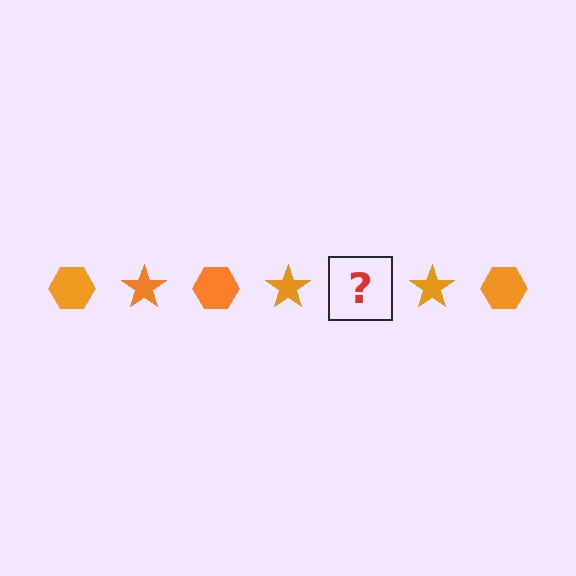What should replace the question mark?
The question mark should be replaced with an orange hexagon.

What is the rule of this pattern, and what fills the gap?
The rule is that the pattern cycles through hexagon, star shapes in orange. The gap should be filled with an orange hexagon.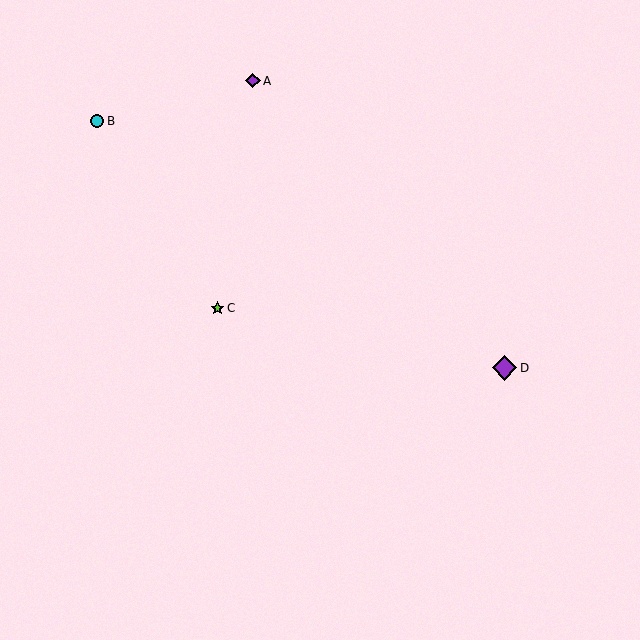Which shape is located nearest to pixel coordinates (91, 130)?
The cyan circle (labeled B) at (97, 121) is nearest to that location.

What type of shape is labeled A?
Shape A is a purple diamond.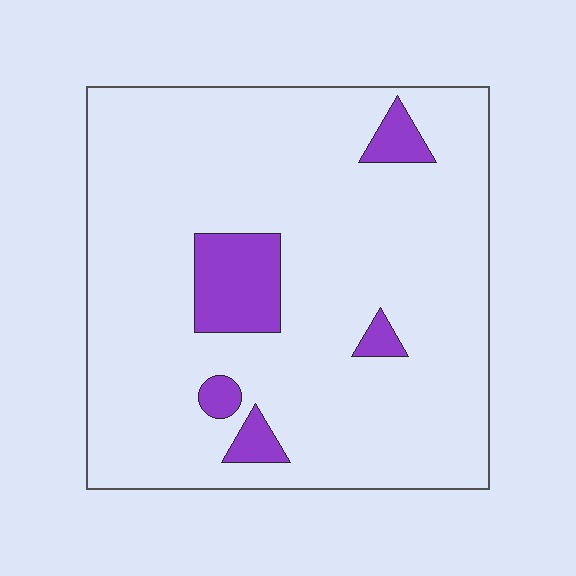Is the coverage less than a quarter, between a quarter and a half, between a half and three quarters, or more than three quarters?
Less than a quarter.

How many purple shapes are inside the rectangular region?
5.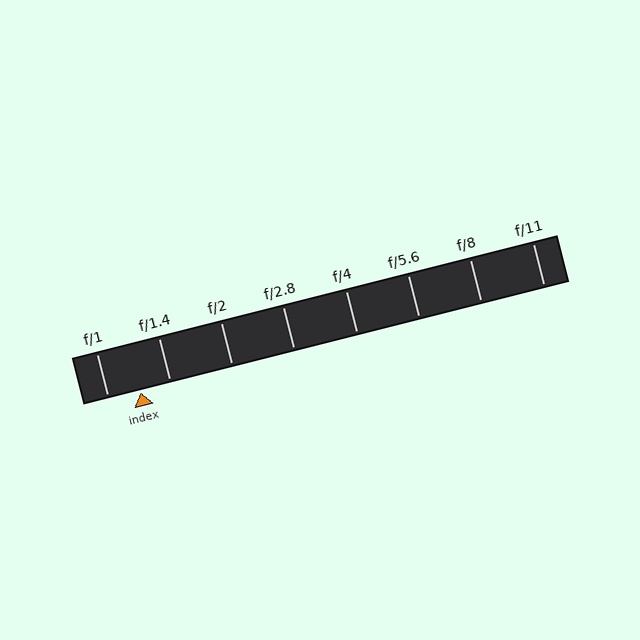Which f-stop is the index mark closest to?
The index mark is closest to f/1.4.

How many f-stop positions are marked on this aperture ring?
There are 8 f-stop positions marked.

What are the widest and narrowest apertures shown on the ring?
The widest aperture shown is f/1 and the narrowest is f/11.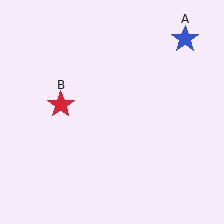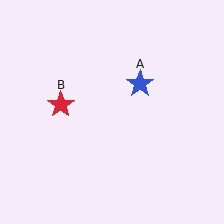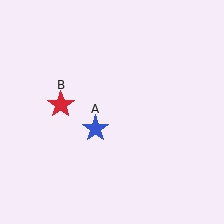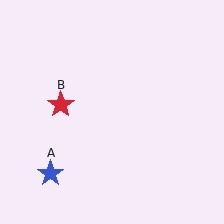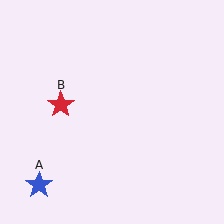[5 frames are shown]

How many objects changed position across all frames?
1 object changed position: blue star (object A).